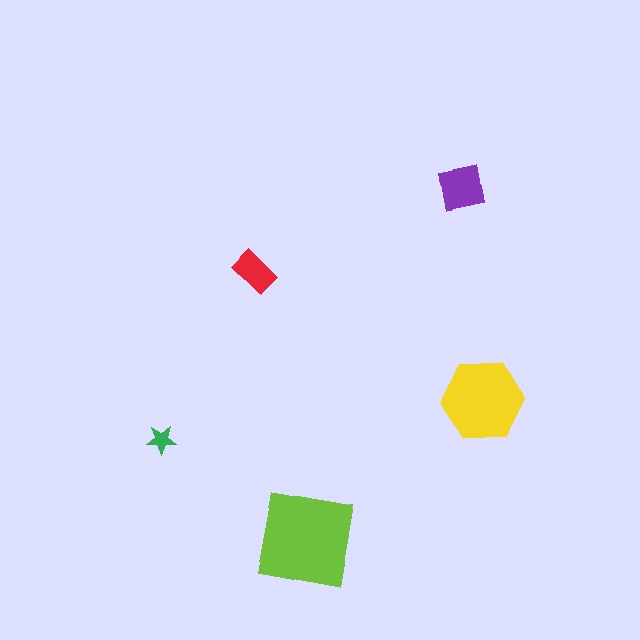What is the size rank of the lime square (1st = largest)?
1st.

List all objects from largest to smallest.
The lime square, the yellow hexagon, the purple square, the red rectangle, the green star.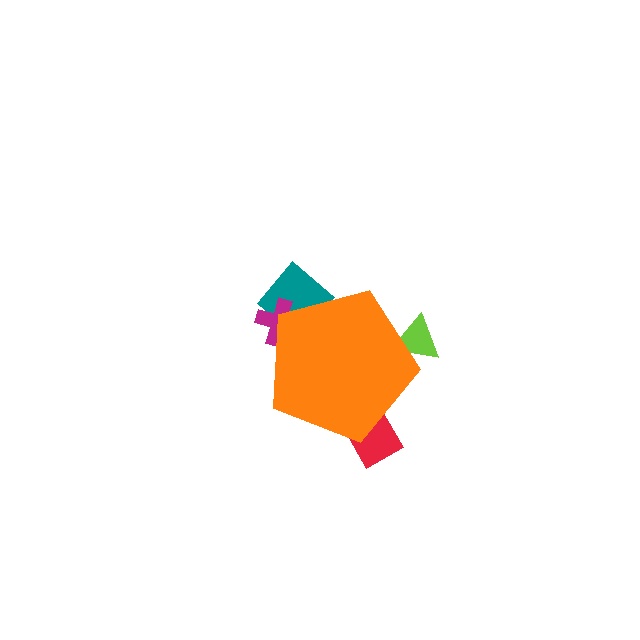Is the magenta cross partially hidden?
Yes, the magenta cross is partially hidden behind the orange pentagon.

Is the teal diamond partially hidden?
Yes, the teal diamond is partially hidden behind the orange pentagon.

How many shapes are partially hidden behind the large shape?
4 shapes are partially hidden.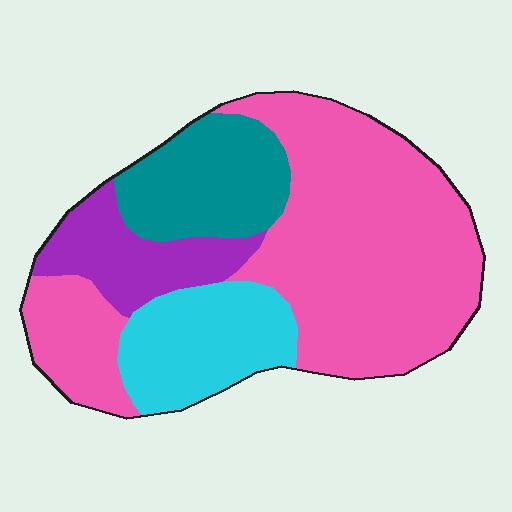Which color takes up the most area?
Pink, at roughly 55%.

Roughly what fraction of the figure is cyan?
Cyan takes up about one sixth (1/6) of the figure.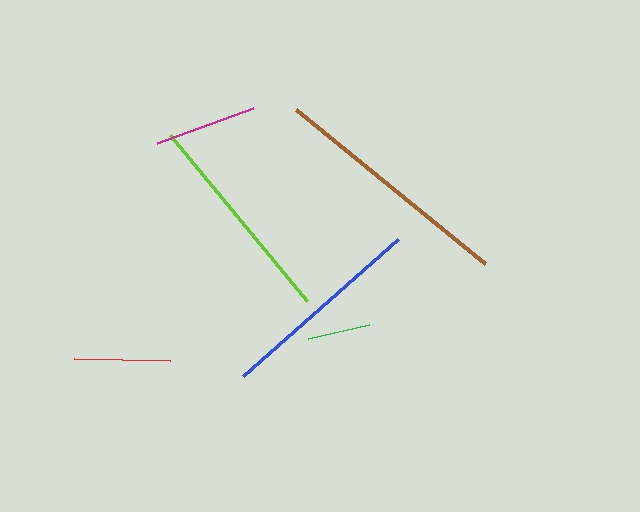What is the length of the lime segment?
The lime segment is approximately 215 pixels long.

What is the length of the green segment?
The green segment is approximately 62 pixels long.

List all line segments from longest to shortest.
From longest to shortest: brown, lime, blue, magenta, red, green.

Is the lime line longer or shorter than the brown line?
The brown line is longer than the lime line.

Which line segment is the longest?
The brown line is the longest at approximately 244 pixels.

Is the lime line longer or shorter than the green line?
The lime line is longer than the green line.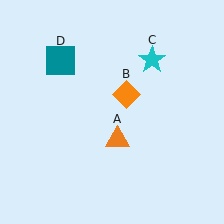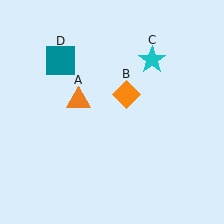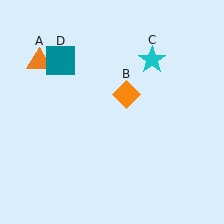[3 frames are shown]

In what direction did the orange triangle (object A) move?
The orange triangle (object A) moved up and to the left.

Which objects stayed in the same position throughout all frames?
Orange diamond (object B) and cyan star (object C) and teal square (object D) remained stationary.